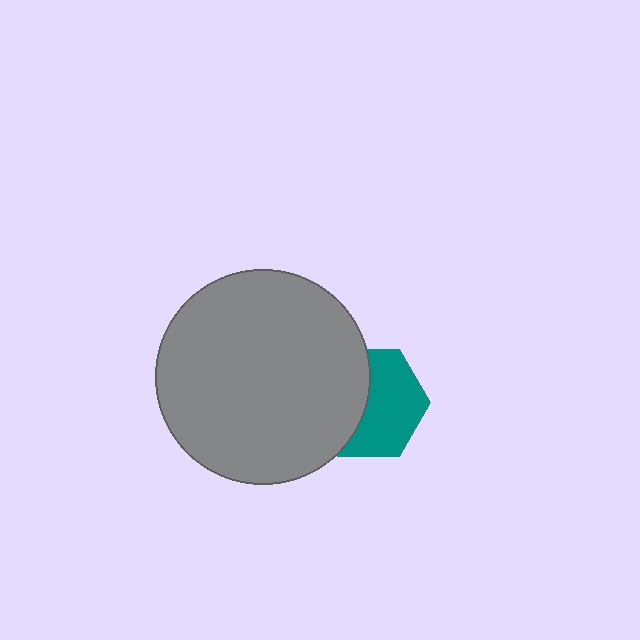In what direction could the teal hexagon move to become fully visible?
The teal hexagon could move right. That would shift it out from behind the gray circle entirely.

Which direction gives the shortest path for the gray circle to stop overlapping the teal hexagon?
Moving left gives the shortest separation.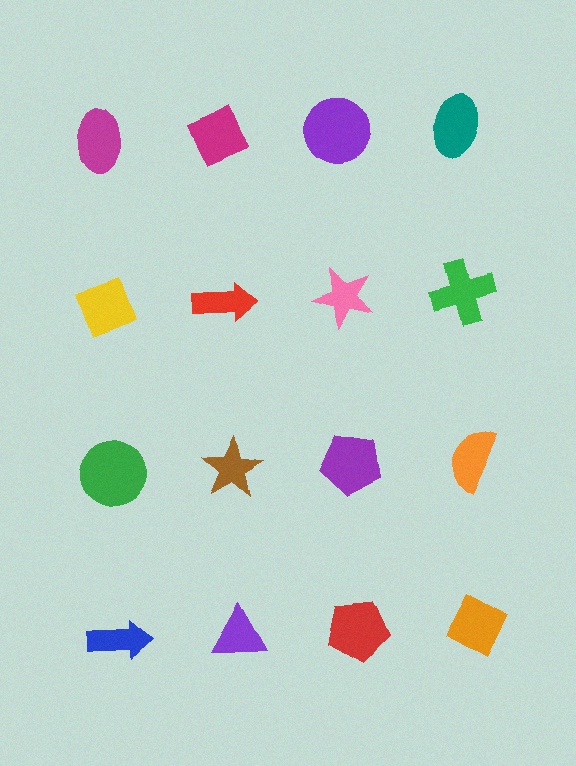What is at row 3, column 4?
An orange semicircle.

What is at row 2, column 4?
A green cross.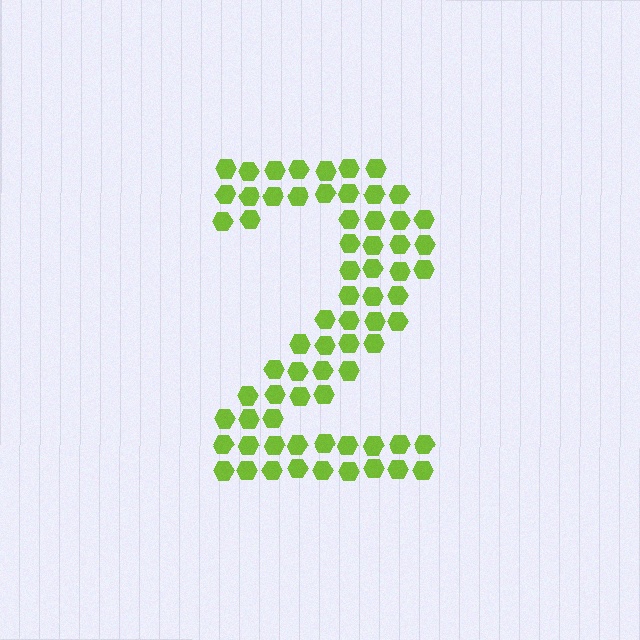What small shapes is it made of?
It is made of small hexagons.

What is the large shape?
The large shape is the digit 2.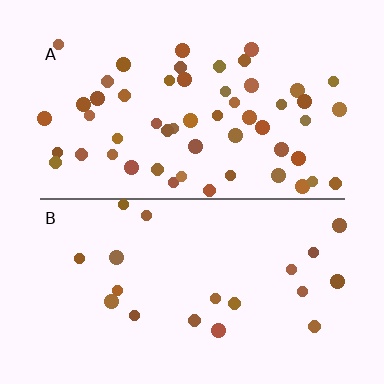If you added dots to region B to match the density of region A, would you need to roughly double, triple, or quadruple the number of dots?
Approximately triple.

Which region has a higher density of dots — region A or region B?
A (the top).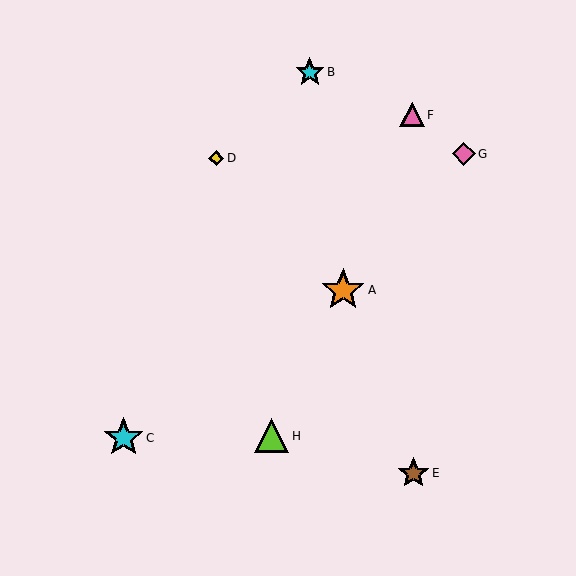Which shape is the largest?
The orange star (labeled A) is the largest.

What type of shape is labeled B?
Shape B is a cyan star.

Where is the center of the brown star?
The center of the brown star is at (413, 473).